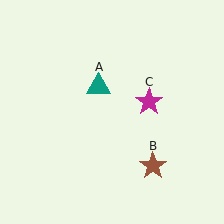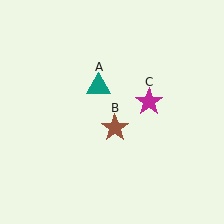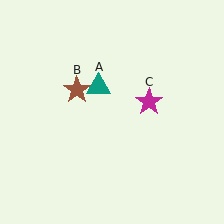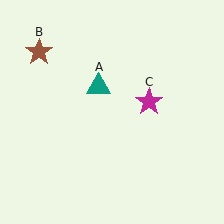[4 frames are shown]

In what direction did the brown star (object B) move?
The brown star (object B) moved up and to the left.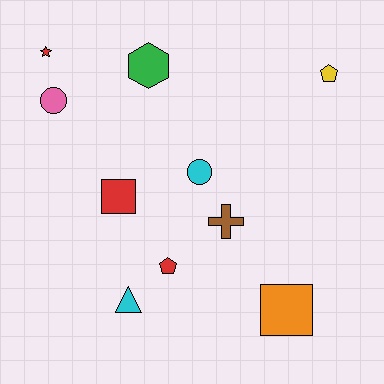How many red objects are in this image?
There are 3 red objects.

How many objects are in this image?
There are 10 objects.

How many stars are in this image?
There is 1 star.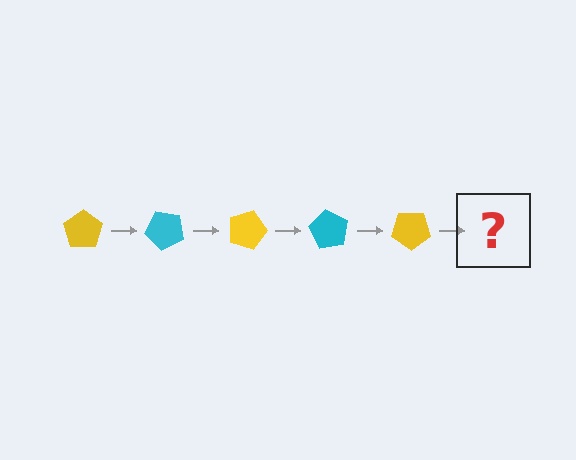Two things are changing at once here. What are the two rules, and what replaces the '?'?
The two rules are that it rotates 45 degrees each step and the color cycles through yellow and cyan. The '?' should be a cyan pentagon, rotated 225 degrees from the start.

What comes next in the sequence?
The next element should be a cyan pentagon, rotated 225 degrees from the start.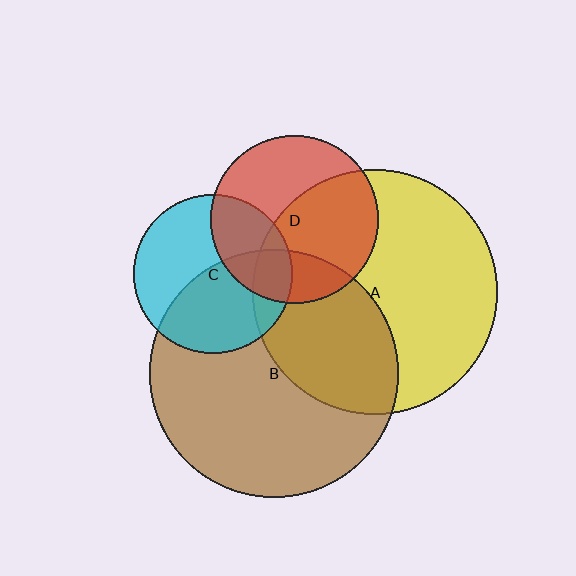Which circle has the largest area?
Circle B (brown).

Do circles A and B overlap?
Yes.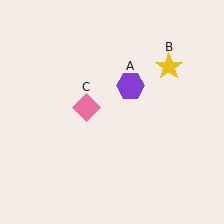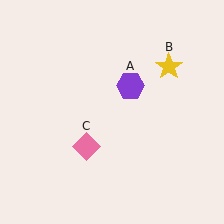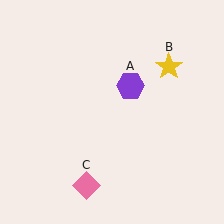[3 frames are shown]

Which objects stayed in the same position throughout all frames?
Purple hexagon (object A) and yellow star (object B) remained stationary.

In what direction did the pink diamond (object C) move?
The pink diamond (object C) moved down.